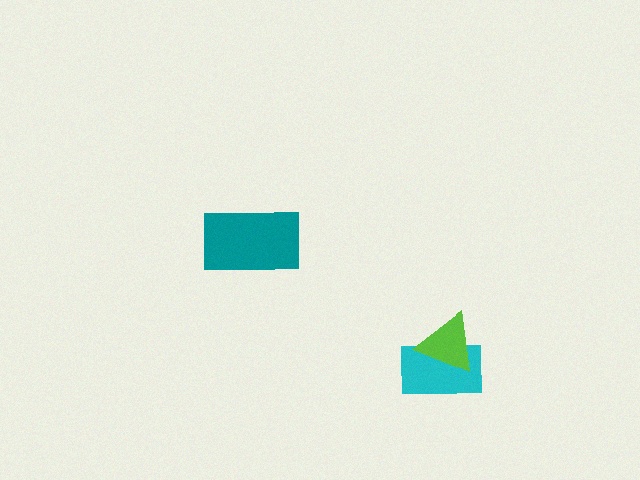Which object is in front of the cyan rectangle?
The lime triangle is in front of the cyan rectangle.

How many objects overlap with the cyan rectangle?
1 object overlaps with the cyan rectangle.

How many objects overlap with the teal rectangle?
0 objects overlap with the teal rectangle.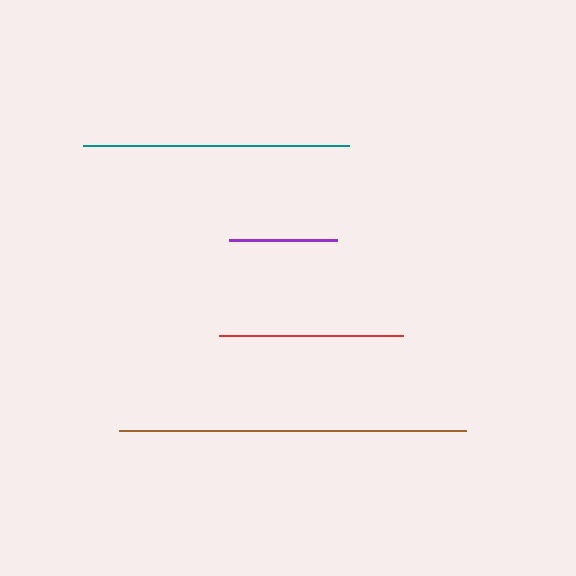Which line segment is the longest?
The brown line is the longest at approximately 347 pixels.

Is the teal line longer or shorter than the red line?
The teal line is longer than the red line.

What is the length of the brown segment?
The brown segment is approximately 347 pixels long.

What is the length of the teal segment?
The teal segment is approximately 266 pixels long.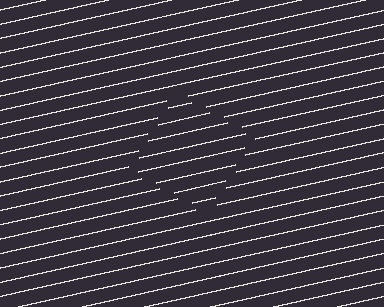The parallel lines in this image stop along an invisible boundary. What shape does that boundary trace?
An illusory square. The interior of the shape contains the same grating, shifted by half a period — the contour is defined by the phase discontinuity where line-ends from the inner and outer gratings abut.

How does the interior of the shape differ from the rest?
The interior of the shape contains the same grating, shifted by half a period — the contour is defined by the phase discontinuity where line-ends from the inner and outer gratings abut.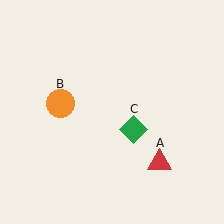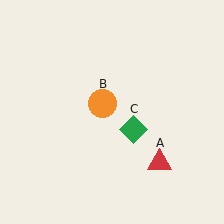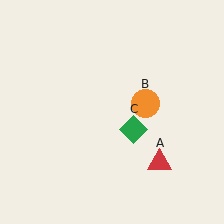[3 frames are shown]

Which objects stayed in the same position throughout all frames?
Red triangle (object A) and green diamond (object C) remained stationary.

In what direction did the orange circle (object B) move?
The orange circle (object B) moved right.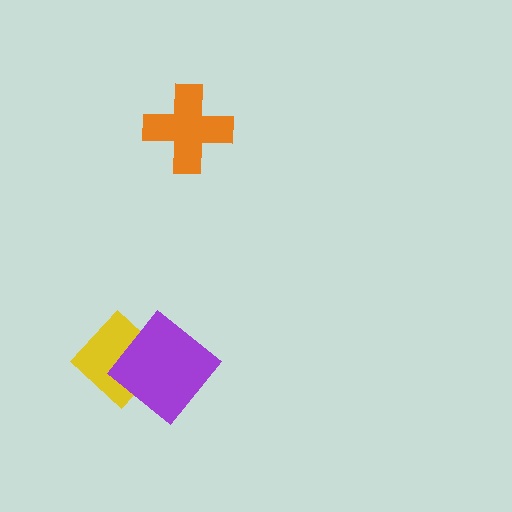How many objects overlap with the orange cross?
0 objects overlap with the orange cross.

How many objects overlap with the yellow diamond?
1 object overlaps with the yellow diamond.